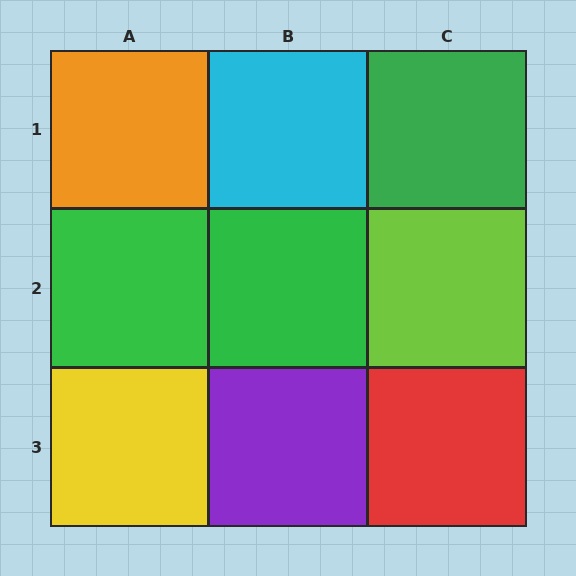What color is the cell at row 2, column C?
Lime.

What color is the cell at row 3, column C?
Red.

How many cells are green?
3 cells are green.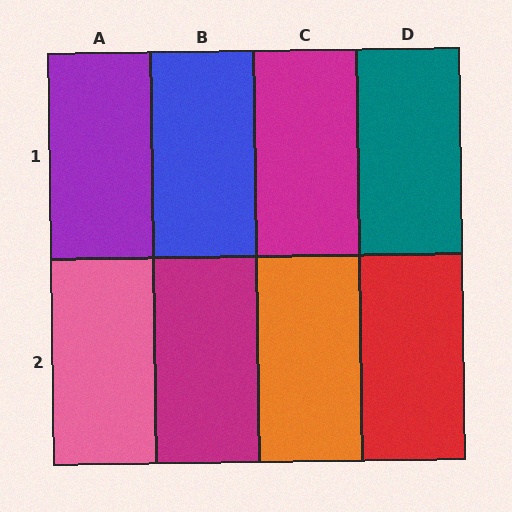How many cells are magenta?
2 cells are magenta.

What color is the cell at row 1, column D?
Teal.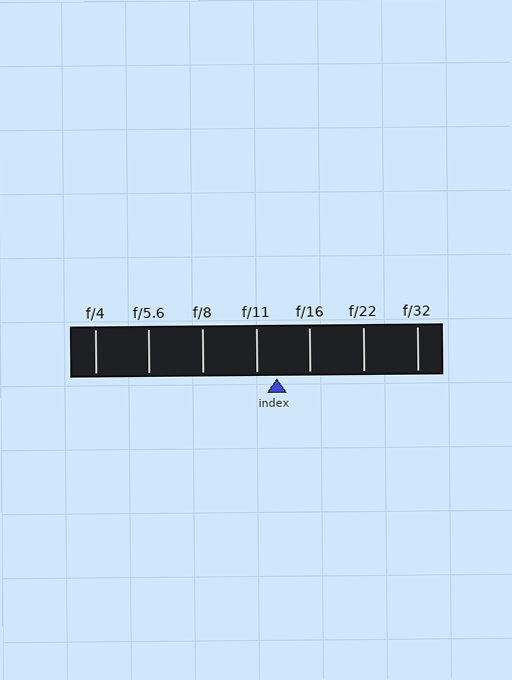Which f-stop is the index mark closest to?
The index mark is closest to f/11.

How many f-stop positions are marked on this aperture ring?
There are 7 f-stop positions marked.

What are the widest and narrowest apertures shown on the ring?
The widest aperture shown is f/4 and the narrowest is f/32.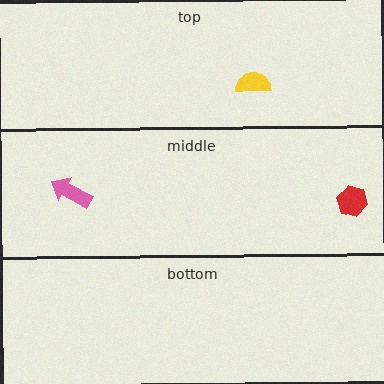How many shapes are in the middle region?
2.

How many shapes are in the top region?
1.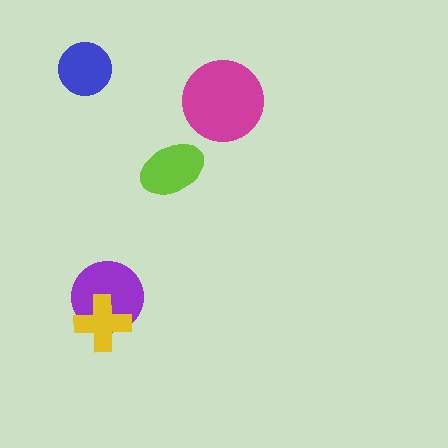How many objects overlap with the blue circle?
0 objects overlap with the blue circle.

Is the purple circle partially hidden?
Yes, it is partially covered by another shape.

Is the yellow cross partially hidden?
No, no other shape covers it.